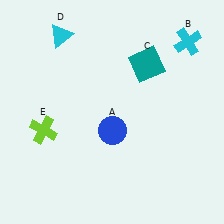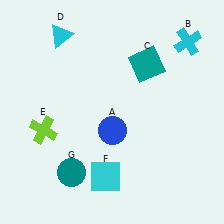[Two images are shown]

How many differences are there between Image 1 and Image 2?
There are 2 differences between the two images.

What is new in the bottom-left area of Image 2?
A teal circle (G) was added in the bottom-left area of Image 2.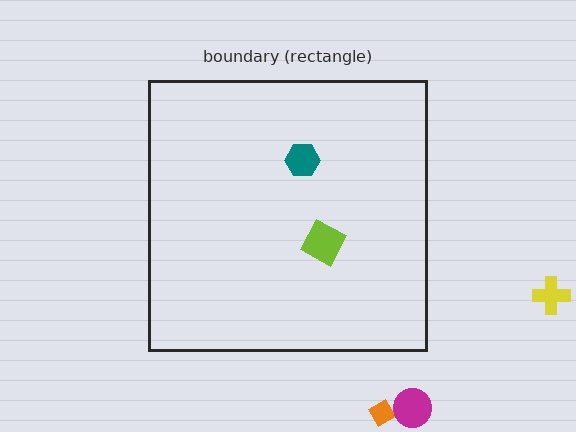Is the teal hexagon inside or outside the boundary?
Inside.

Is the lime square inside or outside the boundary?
Inside.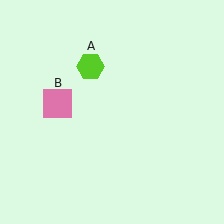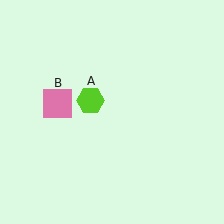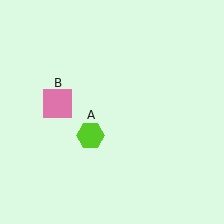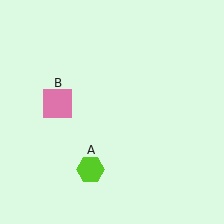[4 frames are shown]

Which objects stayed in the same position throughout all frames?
Pink square (object B) remained stationary.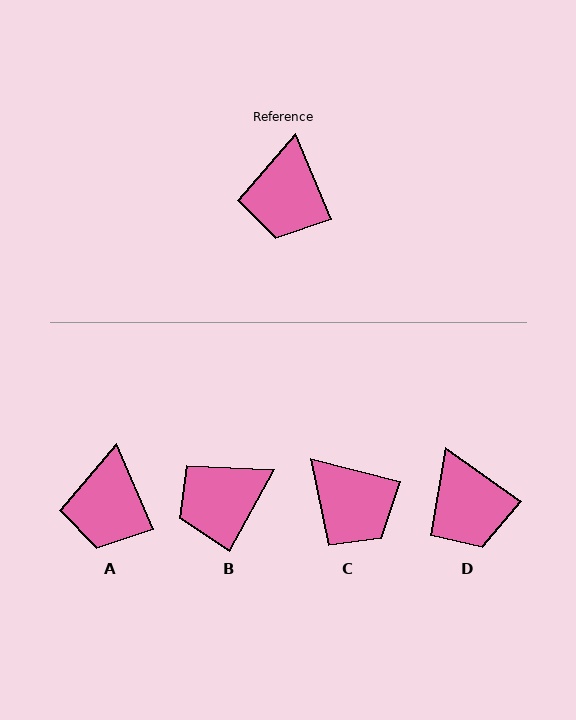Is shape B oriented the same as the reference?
No, it is off by about 52 degrees.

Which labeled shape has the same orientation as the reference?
A.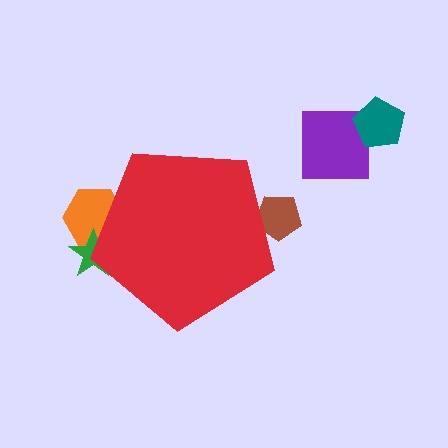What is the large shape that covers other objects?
A red pentagon.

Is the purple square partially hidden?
No, the purple square is fully visible.